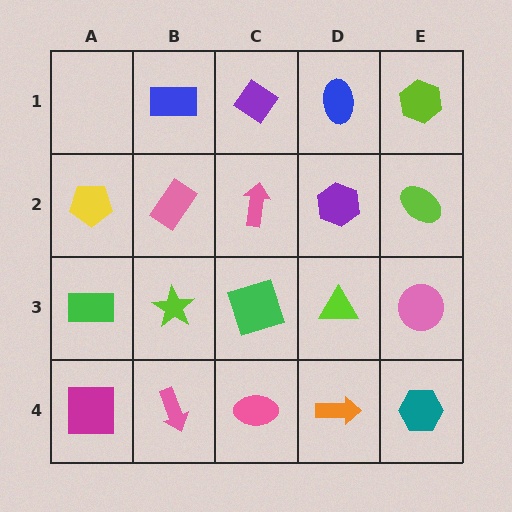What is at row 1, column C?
A purple diamond.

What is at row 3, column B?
A lime star.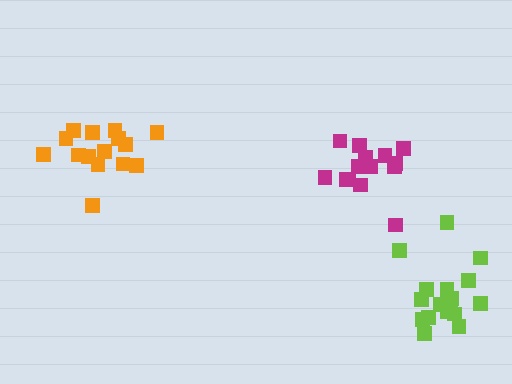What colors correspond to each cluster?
The clusters are colored: magenta, orange, lime.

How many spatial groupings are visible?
There are 3 spatial groupings.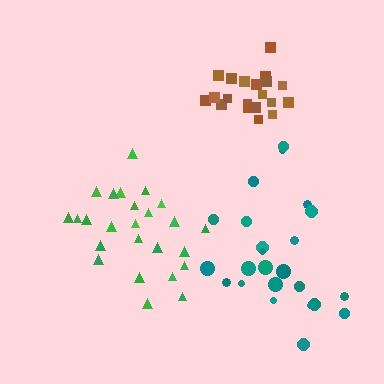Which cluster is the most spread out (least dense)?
Teal.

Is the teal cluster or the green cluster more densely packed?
Green.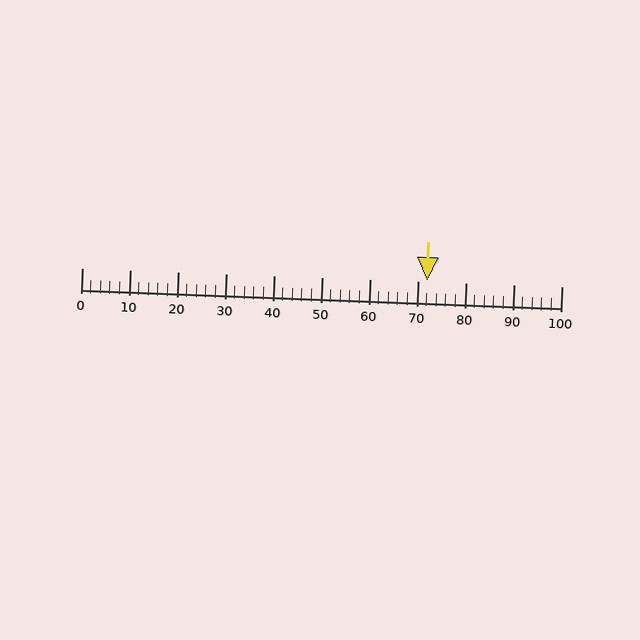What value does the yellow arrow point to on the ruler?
The yellow arrow points to approximately 72.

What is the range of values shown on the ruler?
The ruler shows values from 0 to 100.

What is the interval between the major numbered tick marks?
The major tick marks are spaced 10 units apart.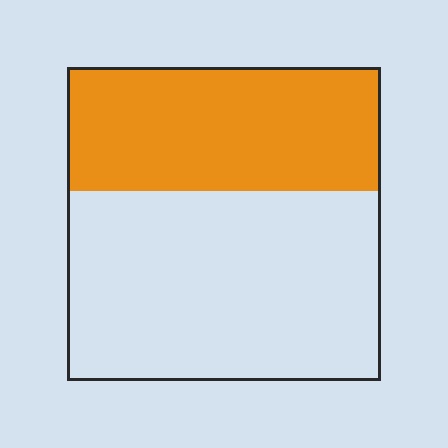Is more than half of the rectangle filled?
No.